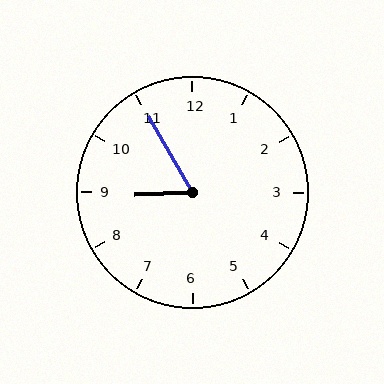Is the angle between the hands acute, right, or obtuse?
It is acute.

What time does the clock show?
8:55.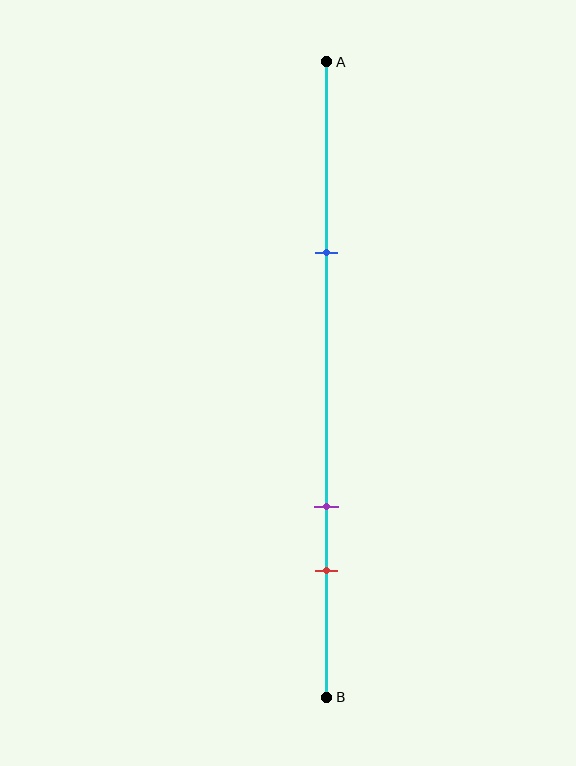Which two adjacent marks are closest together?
The purple and red marks are the closest adjacent pair.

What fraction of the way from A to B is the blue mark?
The blue mark is approximately 30% (0.3) of the way from A to B.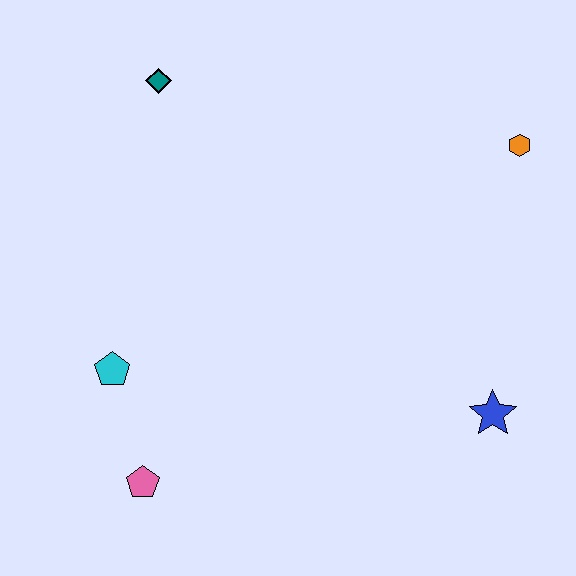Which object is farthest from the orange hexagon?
The pink pentagon is farthest from the orange hexagon.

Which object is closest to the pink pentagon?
The cyan pentagon is closest to the pink pentagon.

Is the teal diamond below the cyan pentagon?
No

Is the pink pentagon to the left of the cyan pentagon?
No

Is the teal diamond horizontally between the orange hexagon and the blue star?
No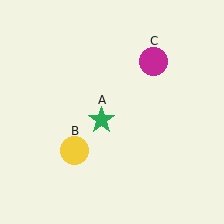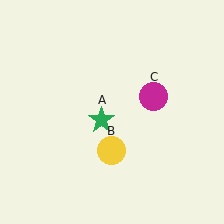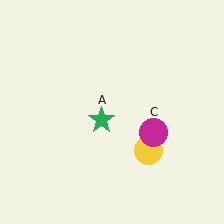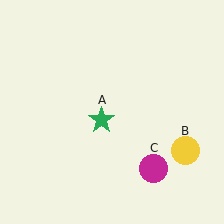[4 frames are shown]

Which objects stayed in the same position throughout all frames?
Green star (object A) remained stationary.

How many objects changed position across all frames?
2 objects changed position: yellow circle (object B), magenta circle (object C).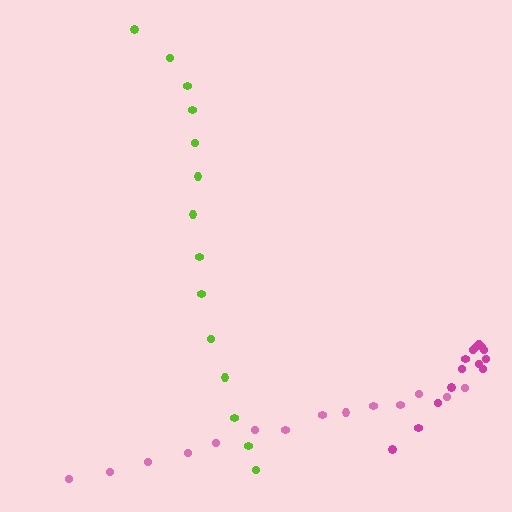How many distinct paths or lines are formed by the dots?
There are 3 distinct paths.